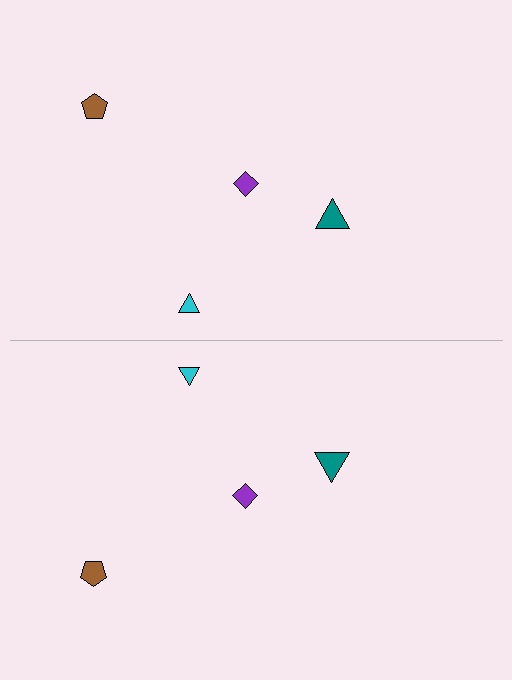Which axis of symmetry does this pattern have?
The pattern has a horizontal axis of symmetry running through the center of the image.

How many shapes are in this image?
There are 8 shapes in this image.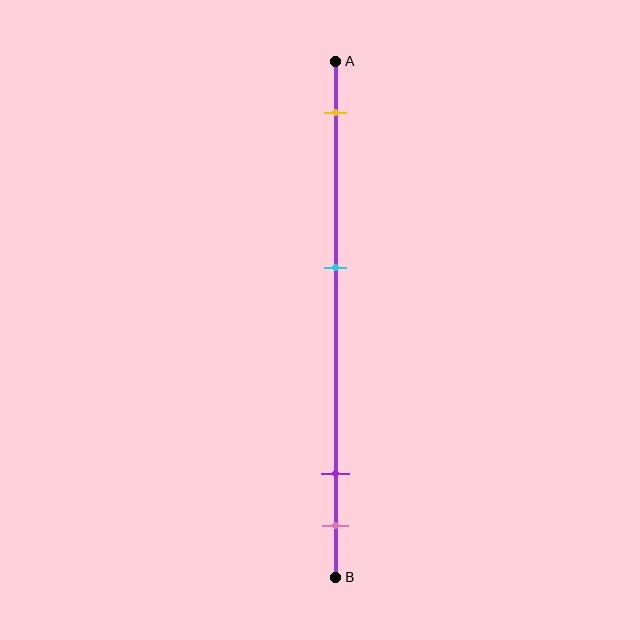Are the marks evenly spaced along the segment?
No, the marks are not evenly spaced.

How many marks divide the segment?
There are 4 marks dividing the segment.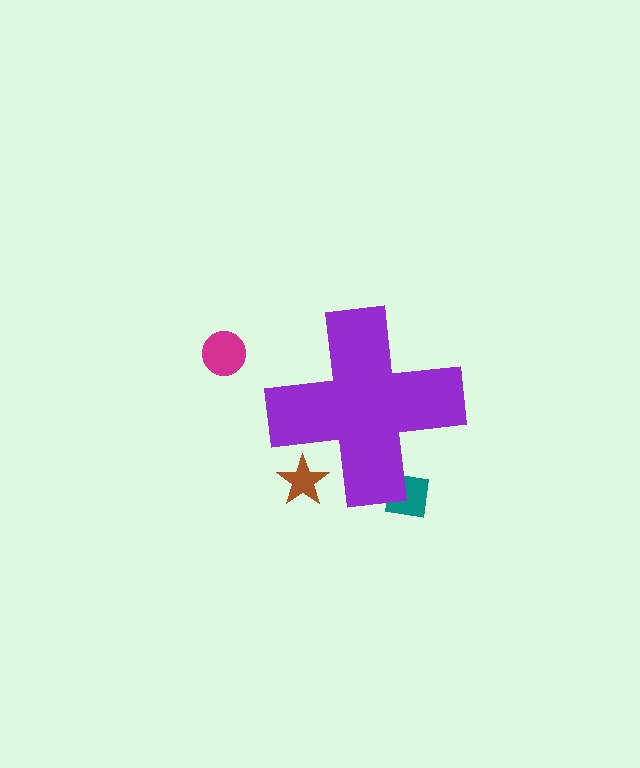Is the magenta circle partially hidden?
No, the magenta circle is fully visible.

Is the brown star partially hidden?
Yes, the brown star is partially hidden behind the purple cross.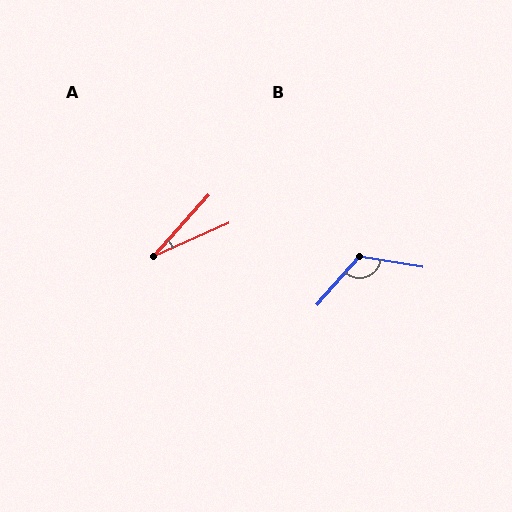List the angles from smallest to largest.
A (24°), B (122°).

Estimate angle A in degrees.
Approximately 24 degrees.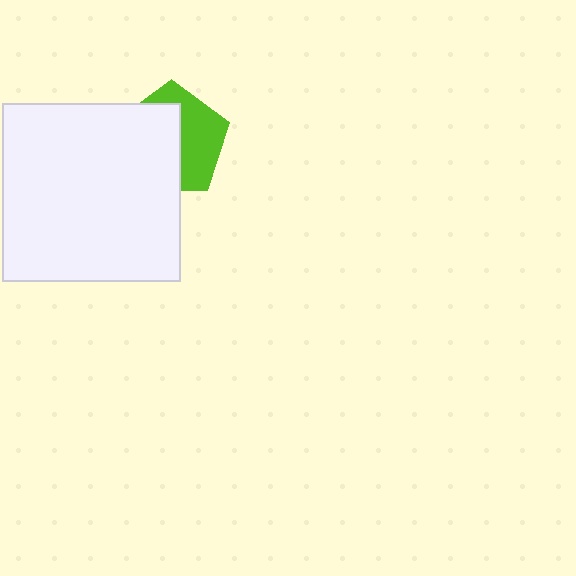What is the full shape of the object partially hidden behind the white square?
The partially hidden object is a lime pentagon.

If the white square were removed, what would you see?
You would see the complete lime pentagon.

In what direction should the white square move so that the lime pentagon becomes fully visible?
The white square should move left. That is the shortest direction to clear the overlap and leave the lime pentagon fully visible.